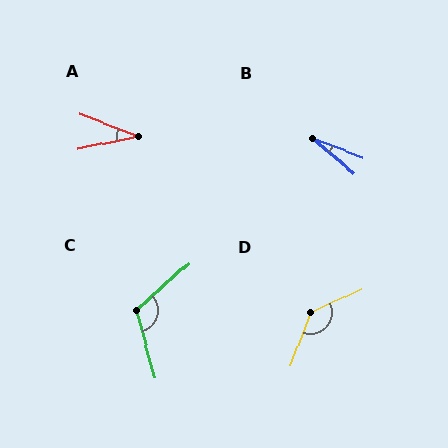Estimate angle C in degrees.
Approximately 116 degrees.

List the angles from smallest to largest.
B (20°), A (33°), C (116°), D (135°).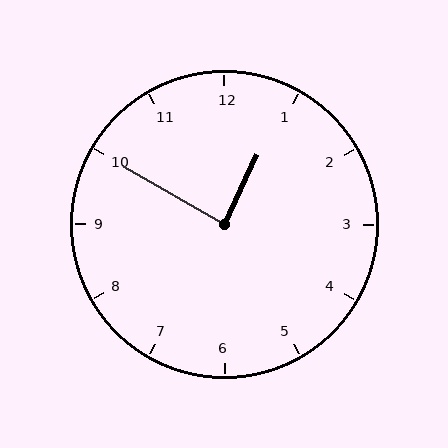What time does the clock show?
12:50.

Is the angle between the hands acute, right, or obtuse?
It is right.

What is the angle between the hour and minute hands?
Approximately 85 degrees.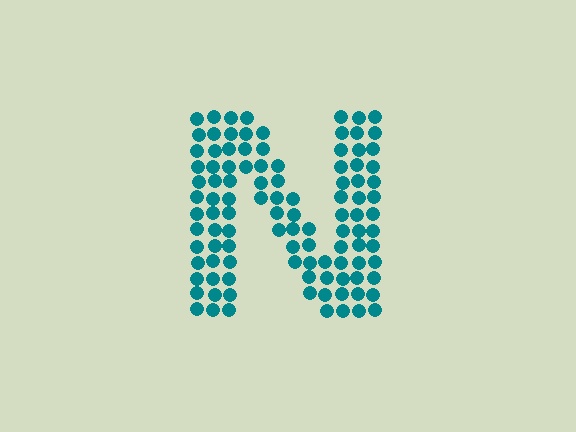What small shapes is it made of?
It is made of small circles.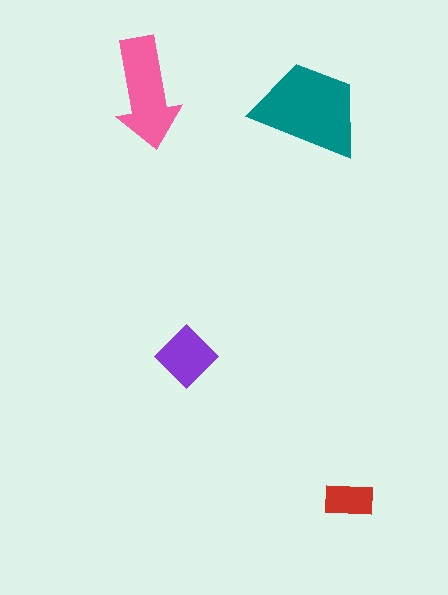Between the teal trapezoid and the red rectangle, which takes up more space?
The teal trapezoid.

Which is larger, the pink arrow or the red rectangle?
The pink arrow.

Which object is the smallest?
The red rectangle.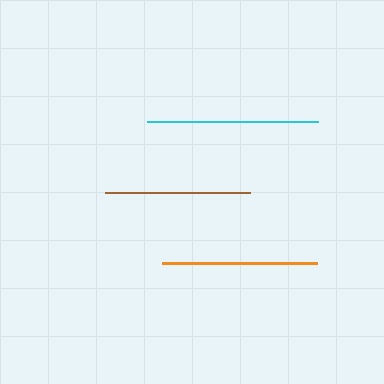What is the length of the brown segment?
The brown segment is approximately 145 pixels long.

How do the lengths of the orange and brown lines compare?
The orange and brown lines are approximately the same length.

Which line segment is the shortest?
The brown line is the shortest at approximately 145 pixels.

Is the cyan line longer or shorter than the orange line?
The cyan line is longer than the orange line.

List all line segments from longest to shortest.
From longest to shortest: cyan, orange, brown.